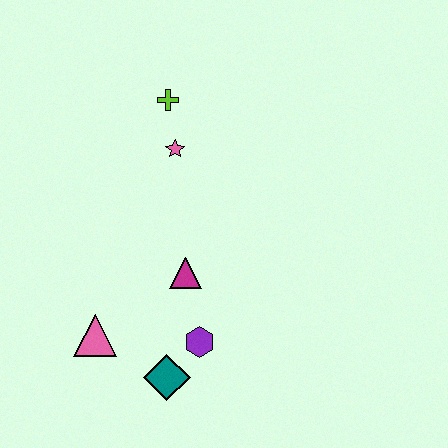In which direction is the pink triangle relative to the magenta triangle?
The pink triangle is to the left of the magenta triangle.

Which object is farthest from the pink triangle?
The lime cross is farthest from the pink triangle.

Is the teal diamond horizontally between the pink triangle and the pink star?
Yes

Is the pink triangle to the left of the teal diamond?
Yes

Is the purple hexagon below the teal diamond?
No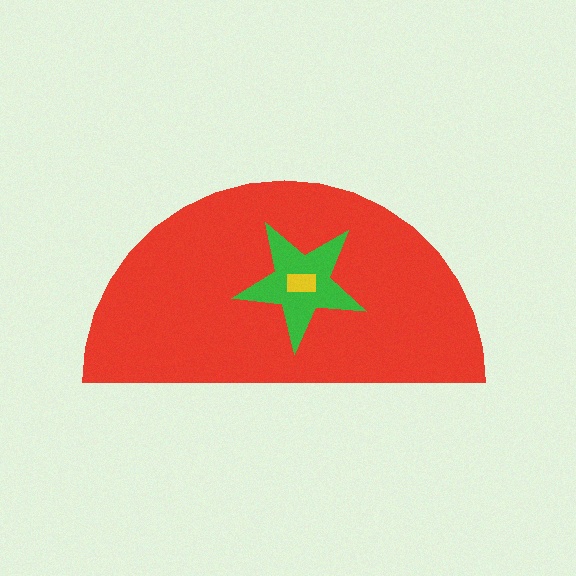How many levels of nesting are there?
3.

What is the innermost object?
The yellow rectangle.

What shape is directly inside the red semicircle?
The green star.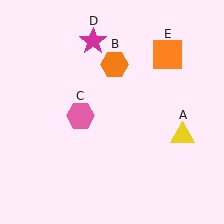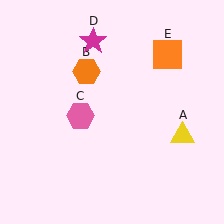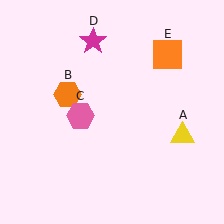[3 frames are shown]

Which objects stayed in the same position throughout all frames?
Yellow triangle (object A) and pink hexagon (object C) and magenta star (object D) and orange square (object E) remained stationary.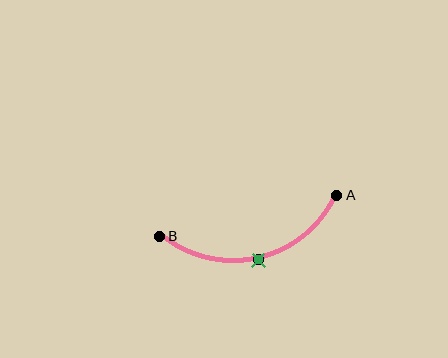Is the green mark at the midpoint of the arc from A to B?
Yes. The green mark lies on the arc at equal arc-length from both A and B — it is the arc midpoint.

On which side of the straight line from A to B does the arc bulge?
The arc bulges below the straight line connecting A and B.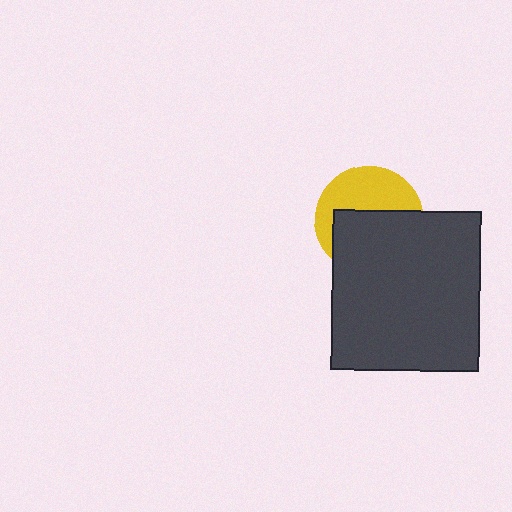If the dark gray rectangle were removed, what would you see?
You would see the complete yellow circle.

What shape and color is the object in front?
The object in front is a dark gray rectangle.